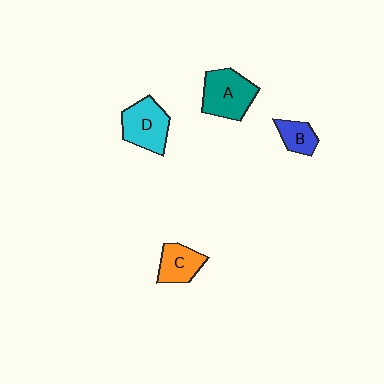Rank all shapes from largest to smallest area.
From largest to smallest: A (teal), D (cyan), C (orange), B (blue).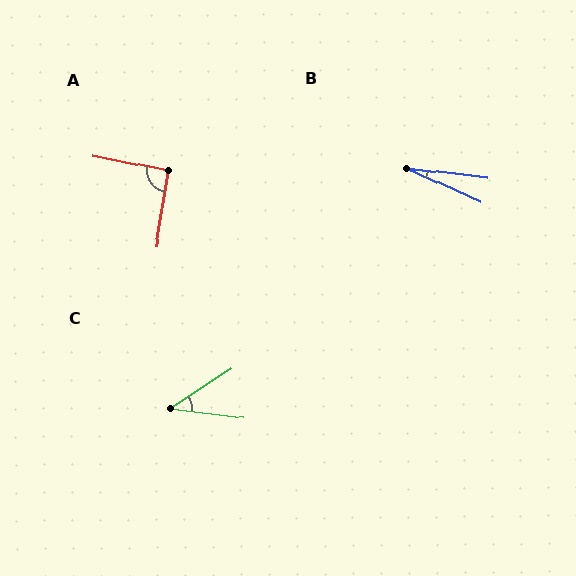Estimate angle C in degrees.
Approximately 40 degrees.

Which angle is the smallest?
B, at approximately 17 degrees.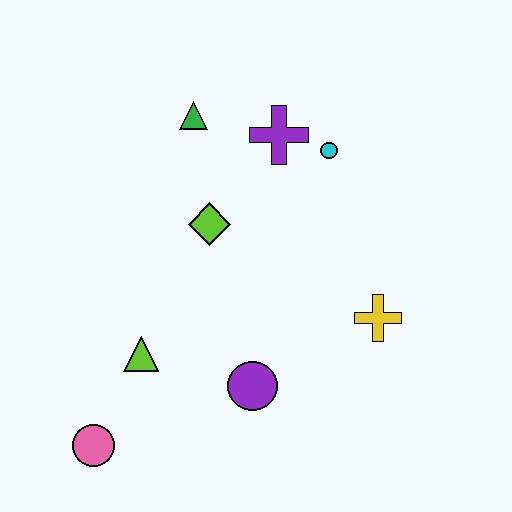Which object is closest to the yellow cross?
The purple circle is closest to the yellow cross.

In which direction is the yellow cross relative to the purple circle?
The yellow cross is to the right of the purple circle.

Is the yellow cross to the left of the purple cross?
No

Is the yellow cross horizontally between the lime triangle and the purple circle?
No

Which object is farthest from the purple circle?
The green triangle is farthest from the purple circle.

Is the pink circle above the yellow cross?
No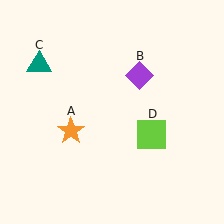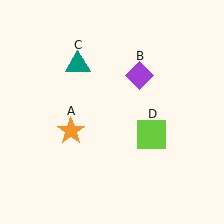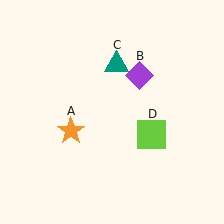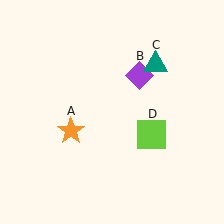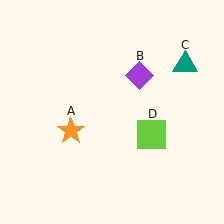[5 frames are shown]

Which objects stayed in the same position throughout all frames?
Orange star (object A) and purple diamond (object B) and lime square (object D) remained stationary.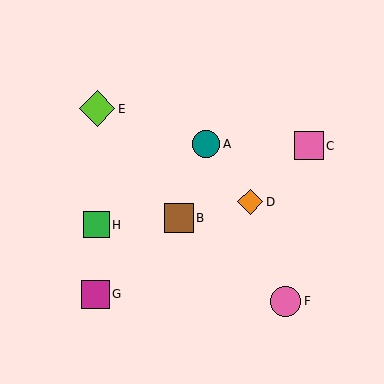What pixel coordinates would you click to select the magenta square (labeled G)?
Click at (95, 294) to select the magenta square G.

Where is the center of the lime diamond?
The center of the lime diamond is at (97, 109).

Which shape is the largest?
The lime diamond (labeled E) is the largest.